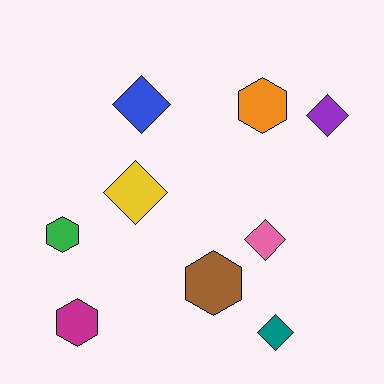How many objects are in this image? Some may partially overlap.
There are 9 objects.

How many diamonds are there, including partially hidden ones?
There are 5 diamonds.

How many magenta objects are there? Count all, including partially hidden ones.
There is 1 magenta object.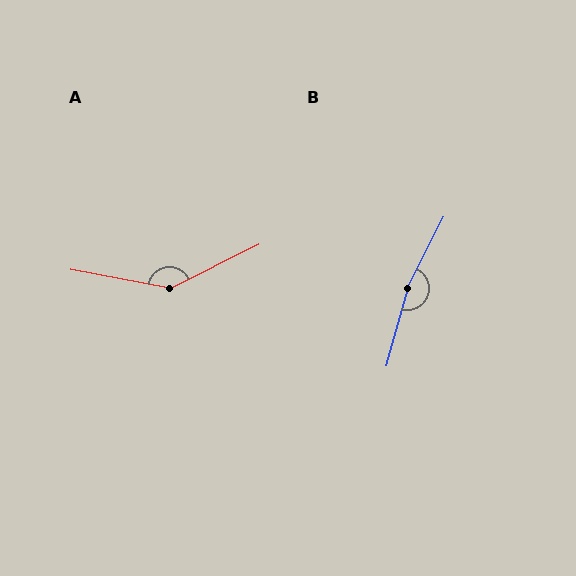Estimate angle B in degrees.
Approximately 168 degrees.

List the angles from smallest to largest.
A (143°), B (168°).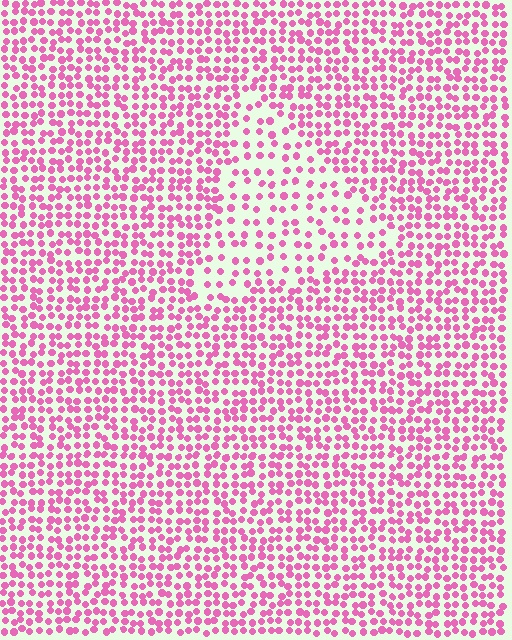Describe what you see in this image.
The image contains small pink elements arranged at two different densities. A triangle-shaped region is visible where the elements are less densely packed than the surrounding area.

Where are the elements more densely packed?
The elements are more densely packed outside the triangle boundary.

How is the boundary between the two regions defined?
The boundary is defined by a change in element density (approximately 1.9x ratio). All elements are the same color, size, and shape.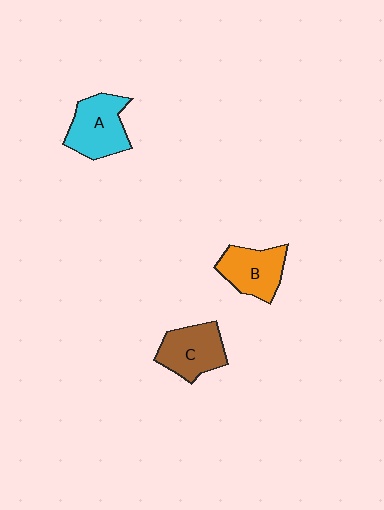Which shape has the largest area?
Shape A (cyan).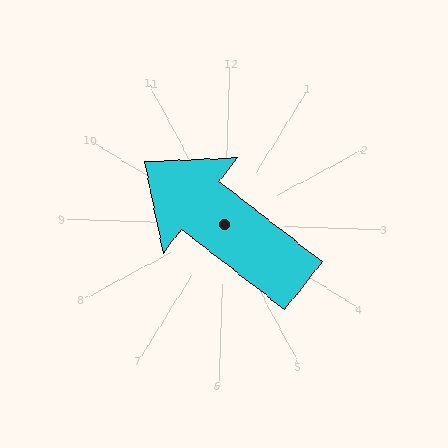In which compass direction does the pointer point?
Northwest.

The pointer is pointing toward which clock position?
Roughly 10 o'clock.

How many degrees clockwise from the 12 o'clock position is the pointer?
Approximately 306 degrees.